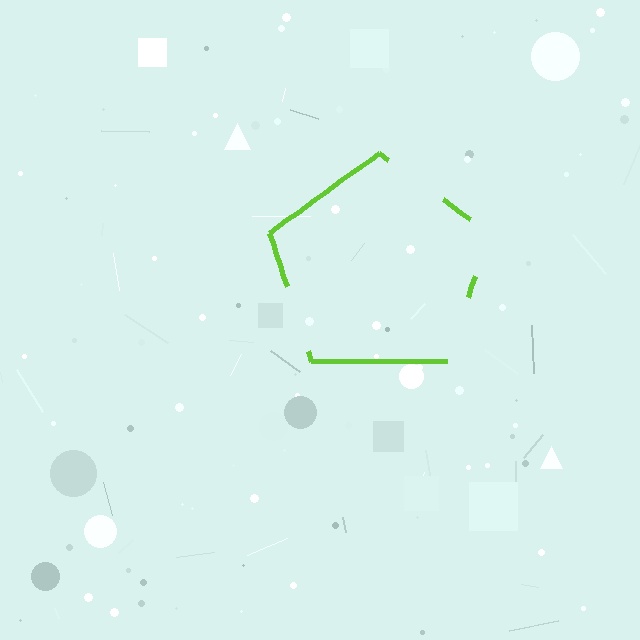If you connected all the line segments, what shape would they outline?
They would outline a pentagon.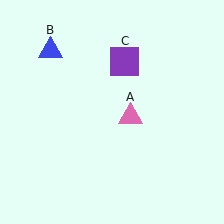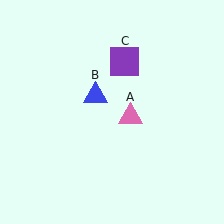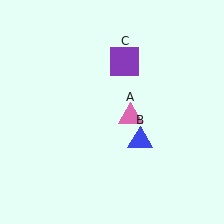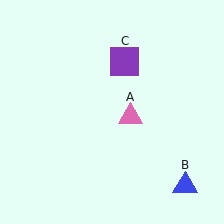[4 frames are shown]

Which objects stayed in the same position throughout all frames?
Pink triangle (object A) and purple square (object C) remained stationary.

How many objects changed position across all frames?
1 object changed position: blue triangle (object B).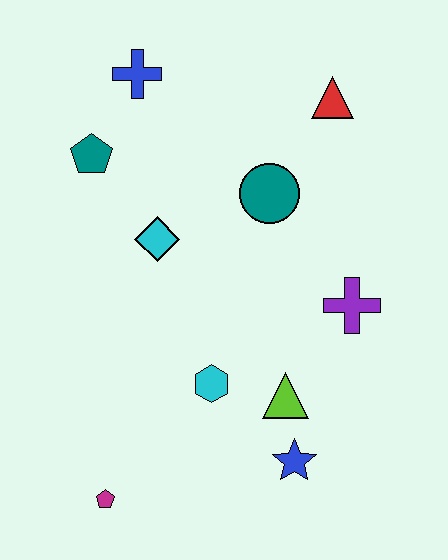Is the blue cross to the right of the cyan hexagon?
No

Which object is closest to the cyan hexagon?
The lime triangle is closest to the cyan hexagon.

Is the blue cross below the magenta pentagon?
No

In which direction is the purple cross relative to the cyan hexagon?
The purple cross is to the right of the cyan hexagon.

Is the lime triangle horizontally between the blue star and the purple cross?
No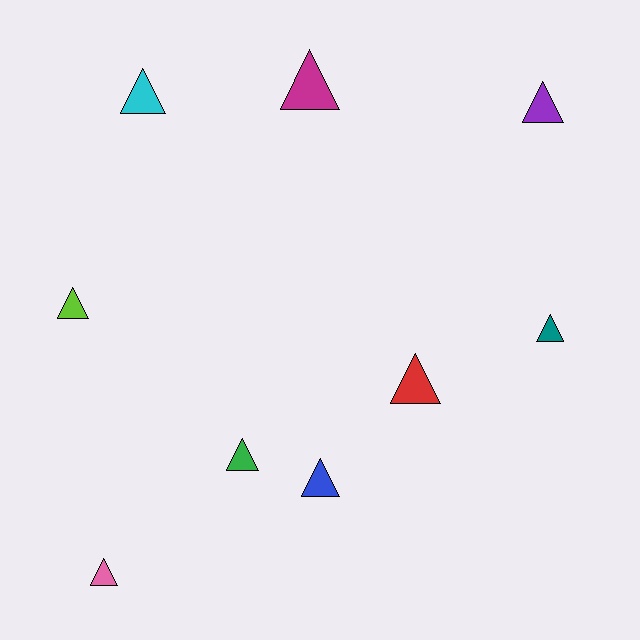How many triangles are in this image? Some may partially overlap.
There are 9 triangles.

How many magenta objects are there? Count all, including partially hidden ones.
There is 1 magenta object.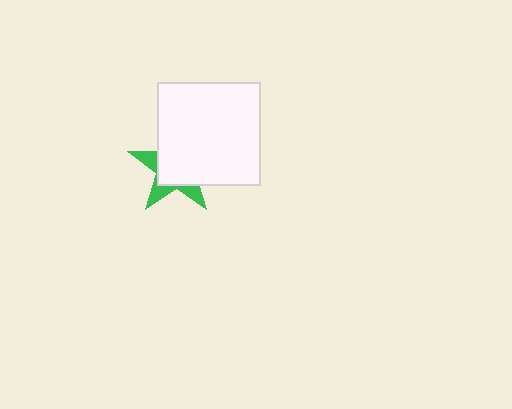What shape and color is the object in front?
The object in front is a white square.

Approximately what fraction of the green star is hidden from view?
Roughly 67% of the green star is hidden behind the white square.